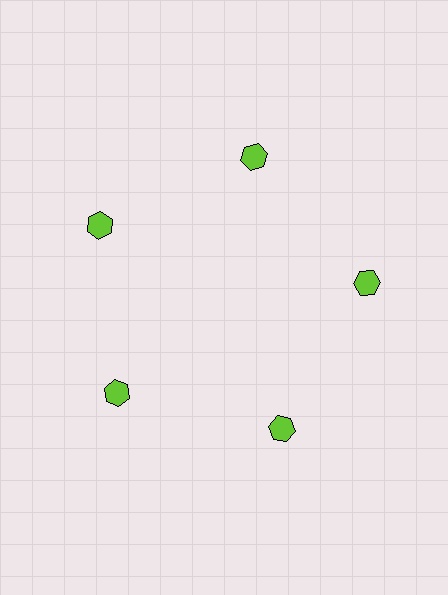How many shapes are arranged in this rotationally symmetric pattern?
There are 5 shapes, arranged in 5 groups of 1.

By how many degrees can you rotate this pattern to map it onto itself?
The pattern maps onto itself every 72 degrees of rotation.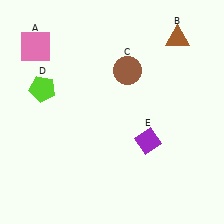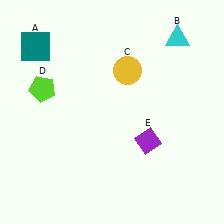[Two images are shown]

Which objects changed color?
A changed from pink to teal. B changed from brown to cyan. C changed from brown to yellow.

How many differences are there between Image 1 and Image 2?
There are 3 differences between the two images.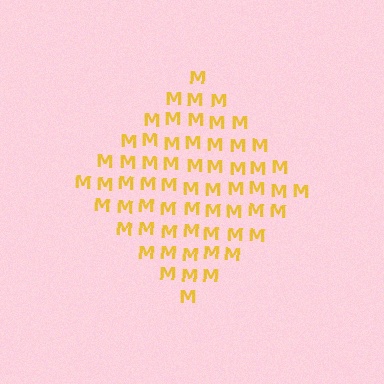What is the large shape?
The large shape is a diamond.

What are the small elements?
The small elements are letter M's.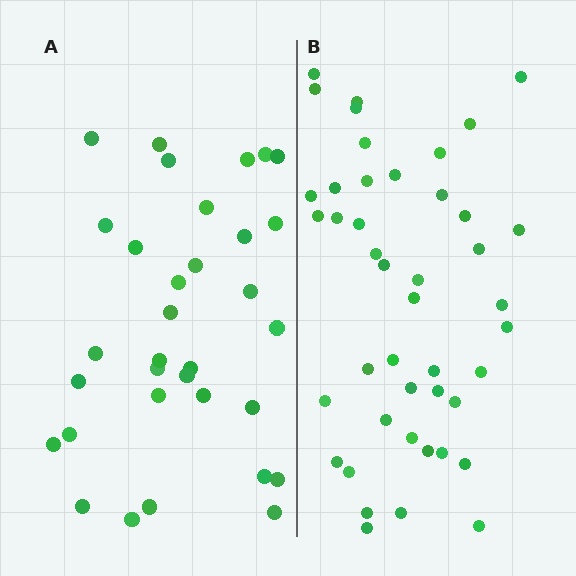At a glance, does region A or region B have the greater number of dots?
Region B (the right region) has more dots.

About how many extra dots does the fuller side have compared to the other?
Region B has roughly 12 or so more dots than region A.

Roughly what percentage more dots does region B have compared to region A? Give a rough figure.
About 35% more.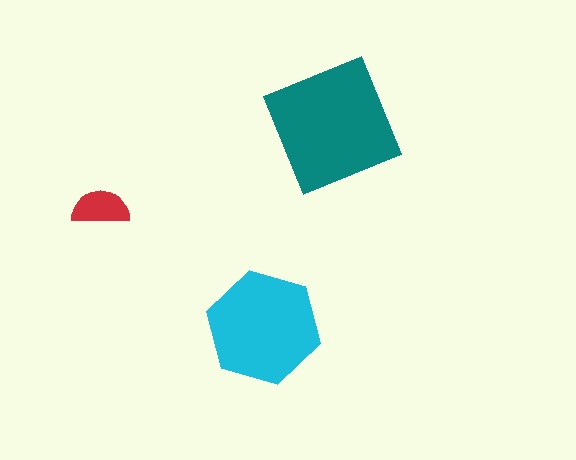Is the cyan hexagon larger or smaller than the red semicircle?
Larger.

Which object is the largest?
The teal square.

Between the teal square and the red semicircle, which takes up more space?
The teal square.